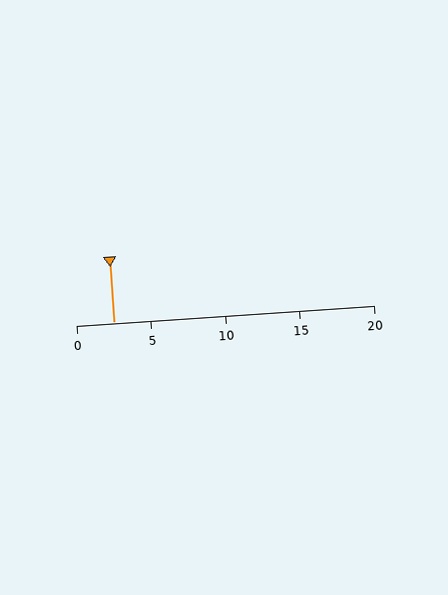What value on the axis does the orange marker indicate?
The marker indicates approximately 2.5.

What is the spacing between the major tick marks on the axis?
The major ticks are spaced 5 apart.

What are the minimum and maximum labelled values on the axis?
The axis runs from 0 to 20.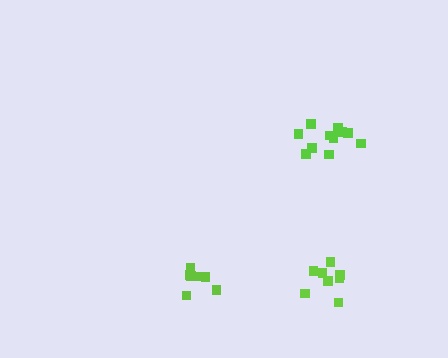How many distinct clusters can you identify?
There are 3 distinct clusters.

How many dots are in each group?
Group 1: 11 dots, Group 2: 8 dots, Group 3: 7 dots (26 total).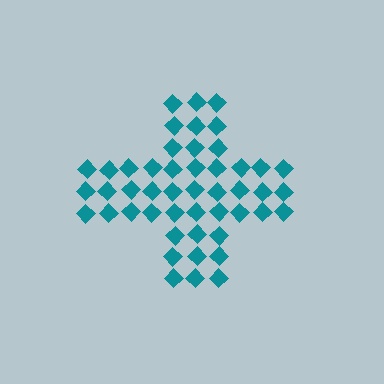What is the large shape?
The large shape is a cross.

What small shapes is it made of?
It is made of small diamonds.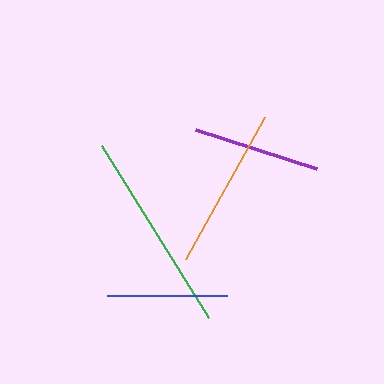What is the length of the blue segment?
The blue segment is approximately 120 pixels long.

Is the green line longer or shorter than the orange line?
The green line is longer than the orange line.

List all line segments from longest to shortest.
From longest to shortest: green, orange, purple, blue.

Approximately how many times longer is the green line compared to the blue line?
The green line is approximately 1.7 times the length of the blue line.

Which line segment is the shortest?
The blue line is the shortest at approximately 120 pixels.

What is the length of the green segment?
The green segment is approximately 203 pixels long.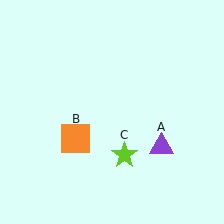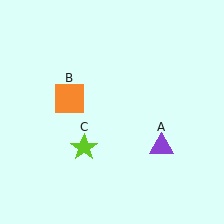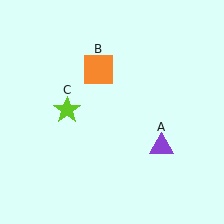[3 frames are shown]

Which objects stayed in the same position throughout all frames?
Purple triangle (object A) remained stationary.